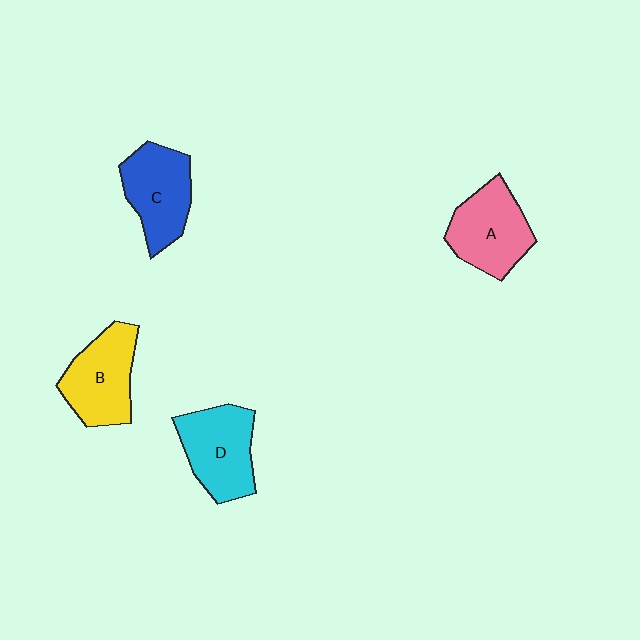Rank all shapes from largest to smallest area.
From largest to smallest: D (cyan), B (yellow), A (pink), C (blue).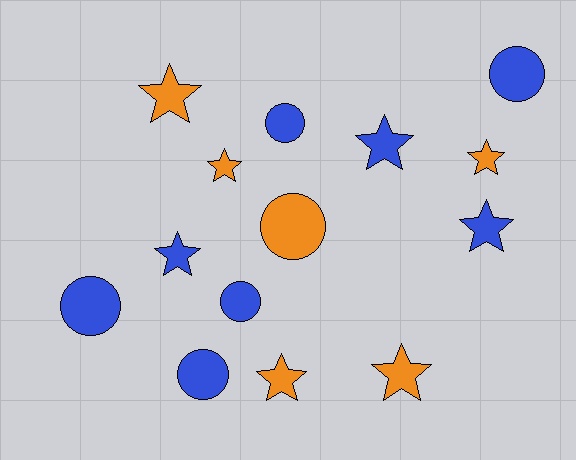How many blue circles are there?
There are 5 blue circles.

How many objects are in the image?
There are 14 objects.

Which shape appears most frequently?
Star, with 8 objects.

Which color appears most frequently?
Blue, with 8 objects.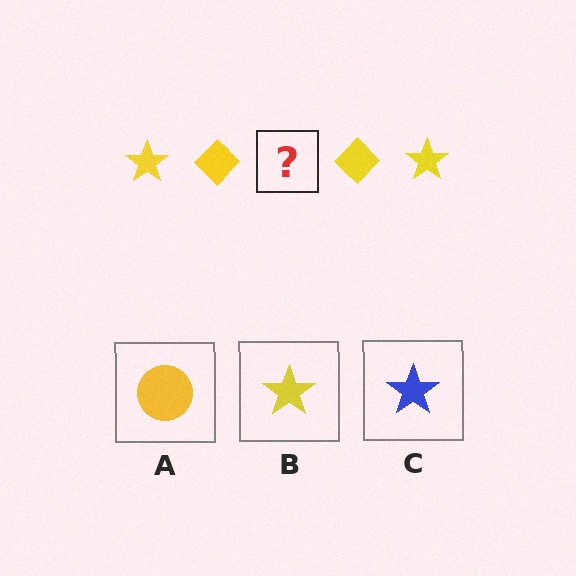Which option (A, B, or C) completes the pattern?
B.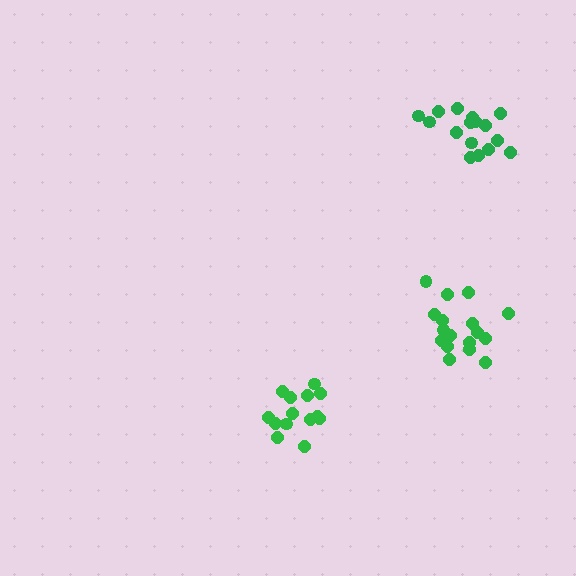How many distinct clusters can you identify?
There are 3 distinct clusters.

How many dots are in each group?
Group 1: 14 dots, Group 2: 17 dots, Group 3: 16 dots (47 total).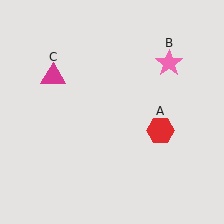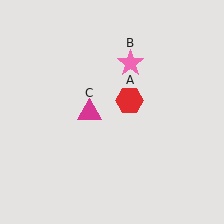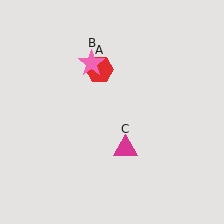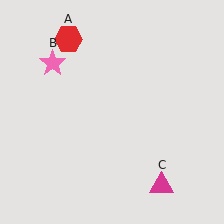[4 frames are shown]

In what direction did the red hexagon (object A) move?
The red hexagon (object A) moved up and to the left.